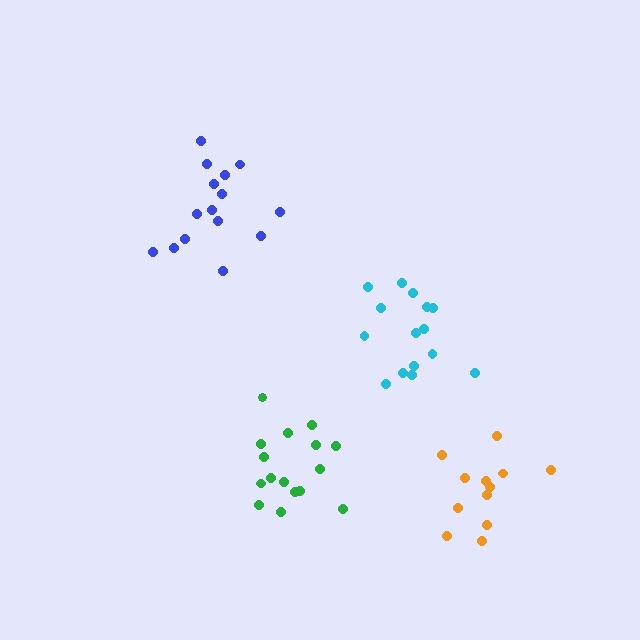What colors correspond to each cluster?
The clusters are colored: orange, blue, cyan, green.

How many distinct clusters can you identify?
There are 4 distinct clusters.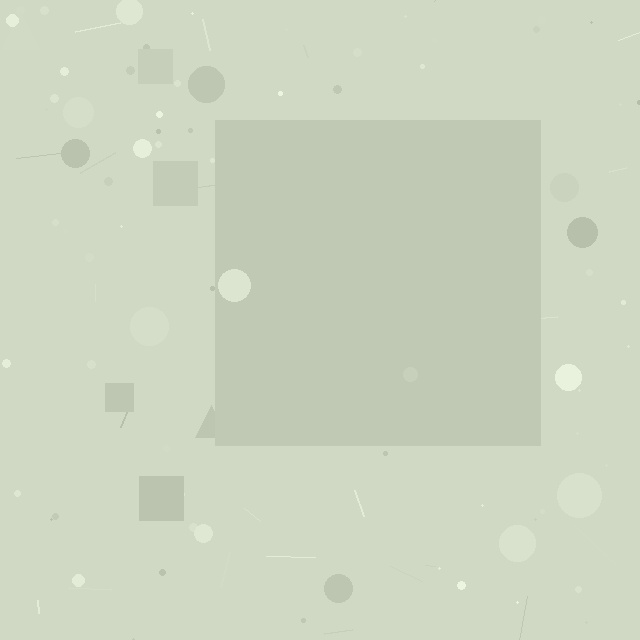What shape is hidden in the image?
A square is hidden in the image.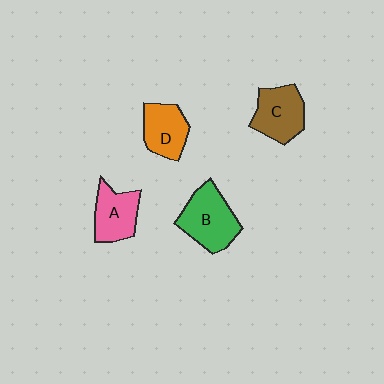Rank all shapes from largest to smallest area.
From largest to smallest: B (green), C (brown), A (pink), D (orange).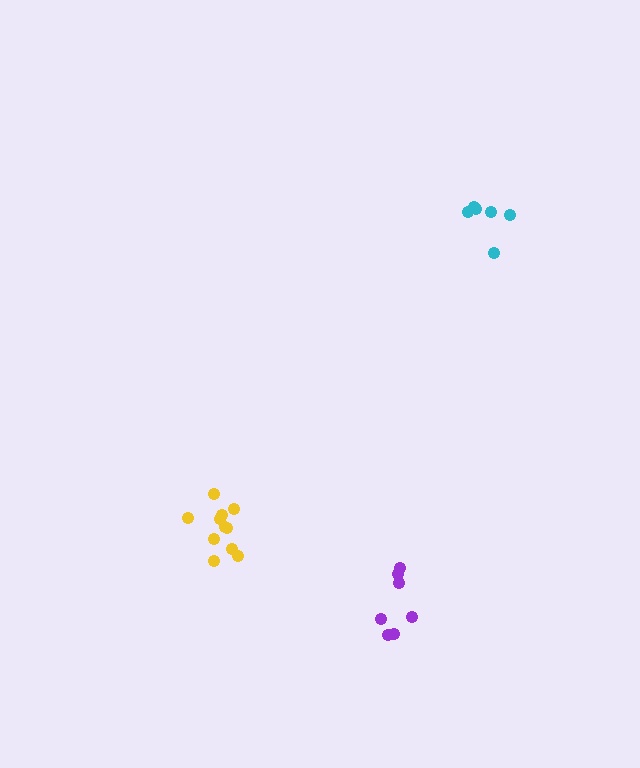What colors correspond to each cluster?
The clusters are colored: purple, yellow, cyan.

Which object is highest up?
The cyan cluster is topmost.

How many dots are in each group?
Group 1: 7 dots, Group 2: 11 dots, Group 3: 6 dots (24 total).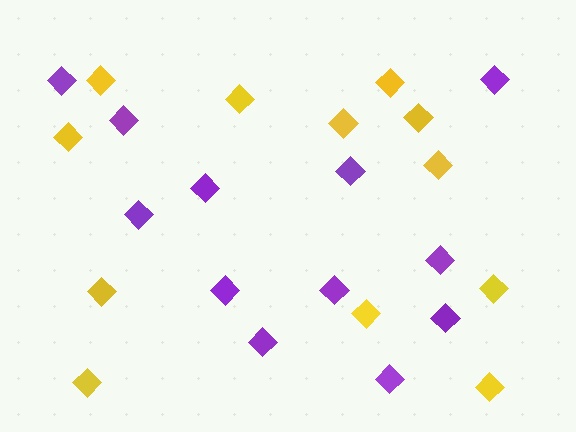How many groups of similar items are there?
There are 2 groups: one group of purple diamonds (12) and one group of yellow diamonds (12).